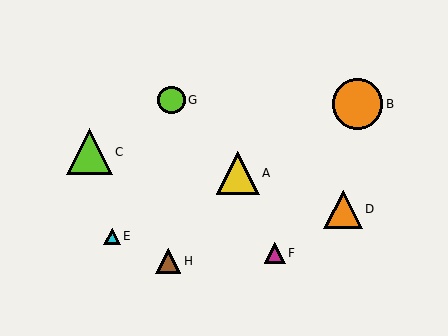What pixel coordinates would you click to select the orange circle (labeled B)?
Click at (358, 104) to select the orange circle B.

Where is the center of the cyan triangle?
The center of the cyan triangle is at (112, 236).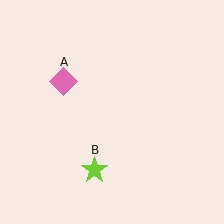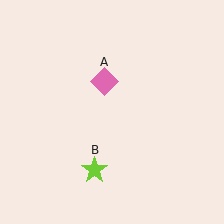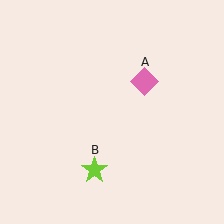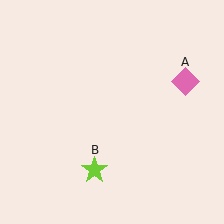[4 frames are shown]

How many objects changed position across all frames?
1 object changed position: pink diamond (object A).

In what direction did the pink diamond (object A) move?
The pink diamond (object A) moved right.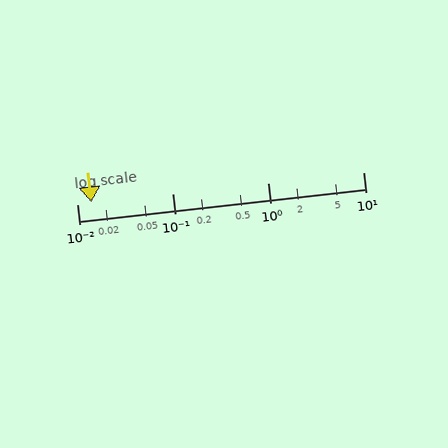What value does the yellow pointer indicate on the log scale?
The pointer indicates approximately 0.014.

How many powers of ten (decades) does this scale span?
The scale spans 3 decades, from 0.01 to 10.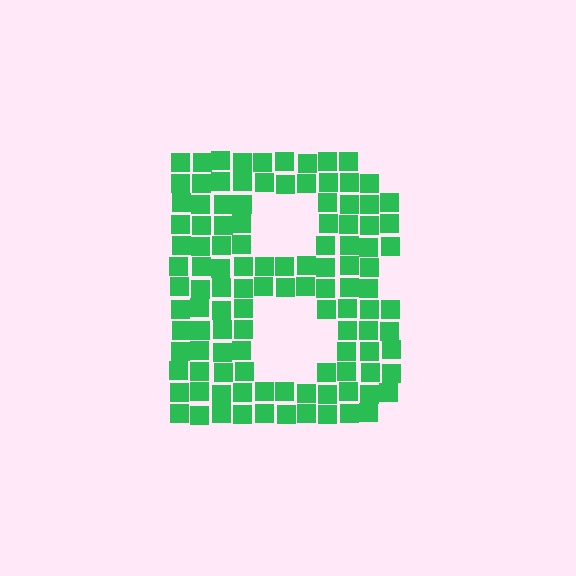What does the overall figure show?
The overall figure shows the letter B.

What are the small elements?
The small elements are squares.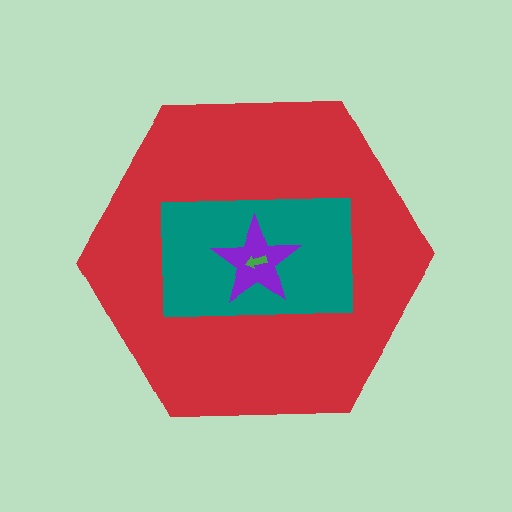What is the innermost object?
The green arrow.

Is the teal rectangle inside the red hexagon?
Yes.